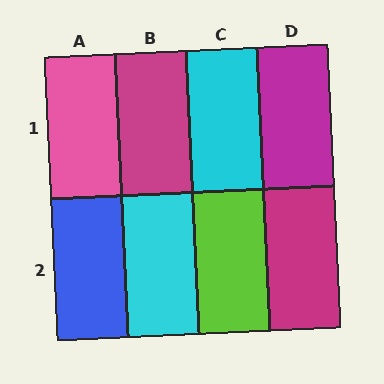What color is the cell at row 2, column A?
Blue.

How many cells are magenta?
3 cells are magenta.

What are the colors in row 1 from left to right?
Pink, magenta, cyan, magenta.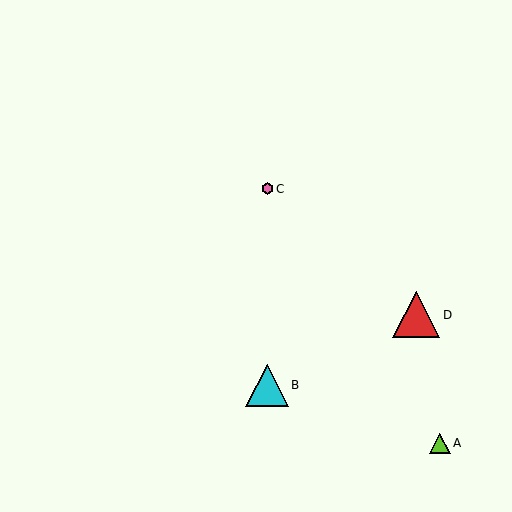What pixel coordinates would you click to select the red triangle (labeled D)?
Click at (416, 315) to select the red triangle D.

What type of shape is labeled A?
Shape A is a lime triangle.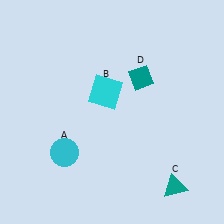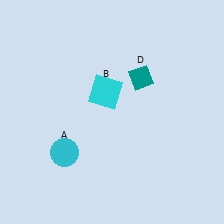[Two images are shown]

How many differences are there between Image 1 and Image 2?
There is 1 difference between the two images.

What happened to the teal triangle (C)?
The teal triangle (C) was removed in Image 2. It was in the bottom-right area of Image 1.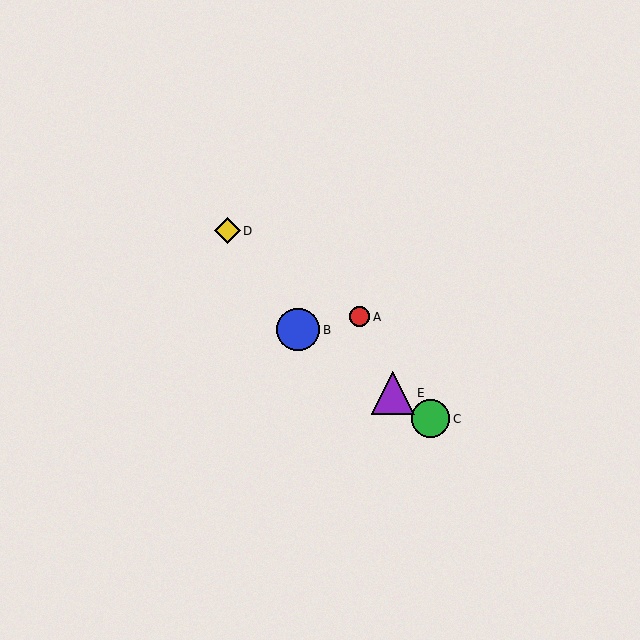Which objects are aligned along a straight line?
Objects B, C, E are aligned along a straight line.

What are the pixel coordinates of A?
Object A is at (359, 317).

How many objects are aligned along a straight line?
3 objects (B, C, E) are aligned along a straight line.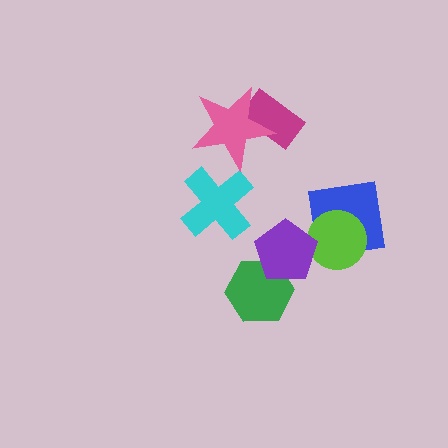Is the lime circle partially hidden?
Yes, it is partially covered by another shape.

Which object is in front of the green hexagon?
The purple pentagon is in front of the green hexagon.